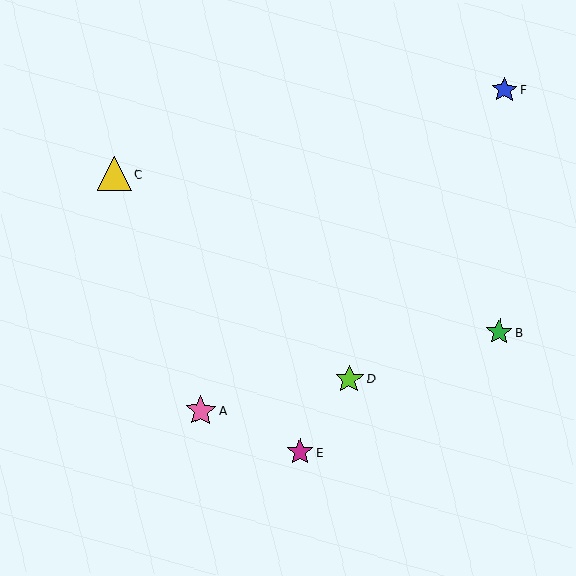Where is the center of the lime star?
The center of the lime star is at (349, 379).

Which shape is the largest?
The yellow triangle (labeled C) is the largest.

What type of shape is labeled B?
Shape B is a green star.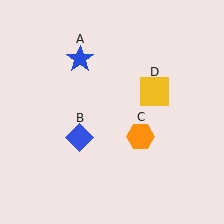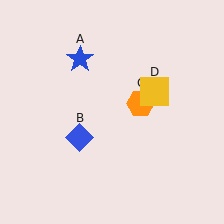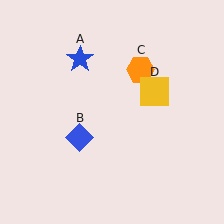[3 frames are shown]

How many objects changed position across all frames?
1 object changed position: orange hexagon (object C).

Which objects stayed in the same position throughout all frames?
Blue star (object A) and blue diamond (object B) and yellow square (object D) remained stationary.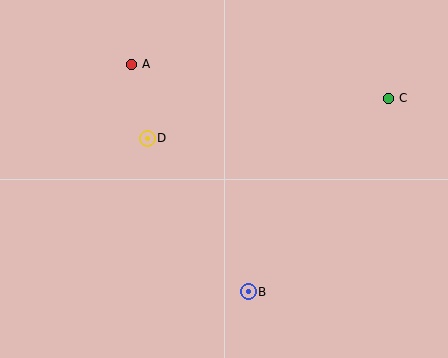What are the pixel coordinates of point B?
Point B is at (248, 292).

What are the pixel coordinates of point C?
Point C is at (389, 98).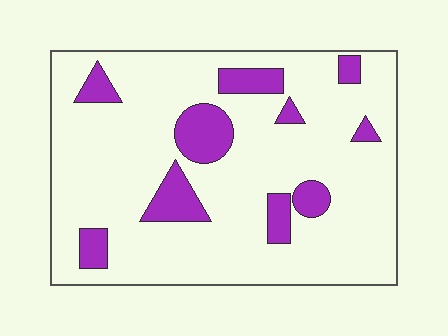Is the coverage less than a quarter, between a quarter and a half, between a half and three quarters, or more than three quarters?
Less than a quarter.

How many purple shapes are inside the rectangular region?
10.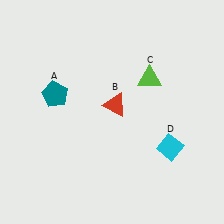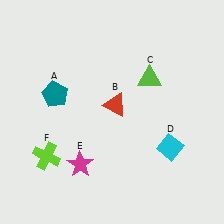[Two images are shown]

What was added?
A magenta star (E), a lime cross (F) were added in Image 2.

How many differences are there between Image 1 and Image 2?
There are 2 differences between the two images.